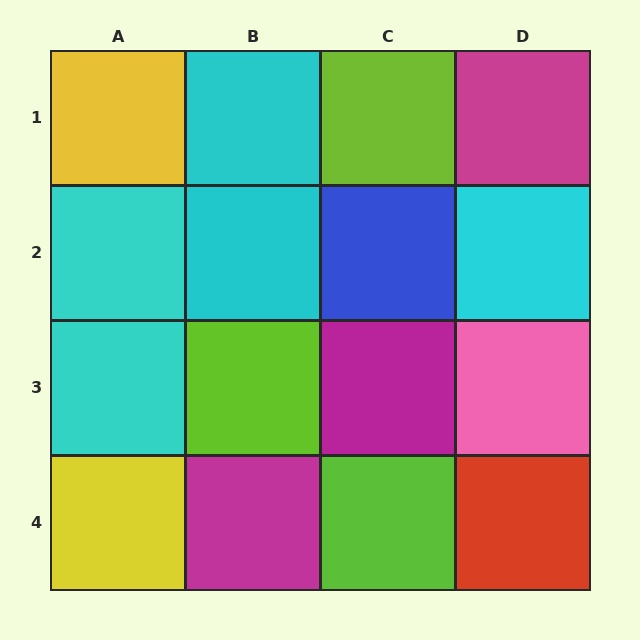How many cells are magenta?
3 cells are magenta.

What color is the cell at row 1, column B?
Cyan.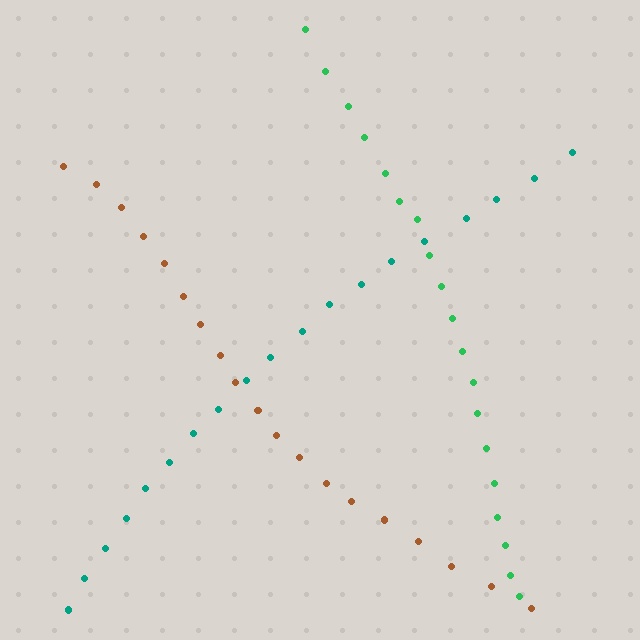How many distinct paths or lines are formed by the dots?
There are 3 distinct paths.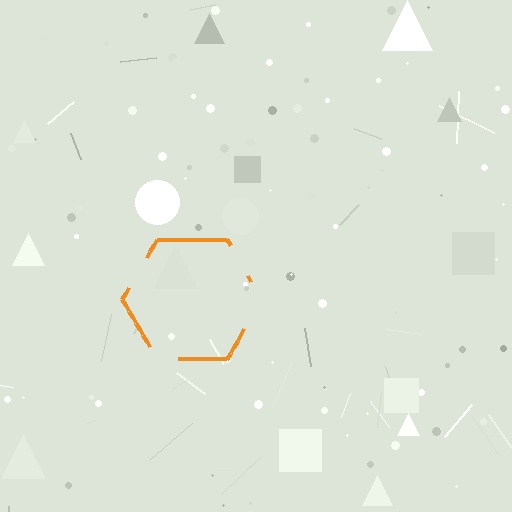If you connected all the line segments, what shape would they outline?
They would outline a hexagon.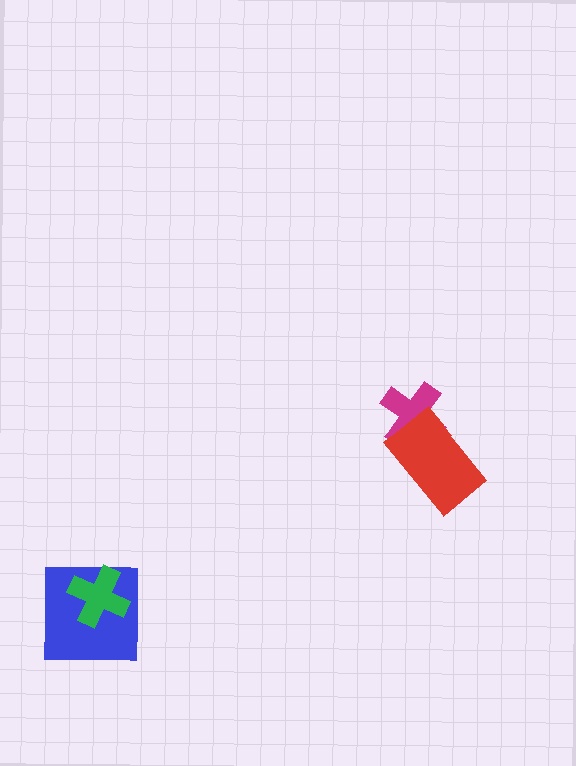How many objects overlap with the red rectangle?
1 object overlaps with the red rectangle.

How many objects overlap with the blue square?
1 object overlaps with the blue square.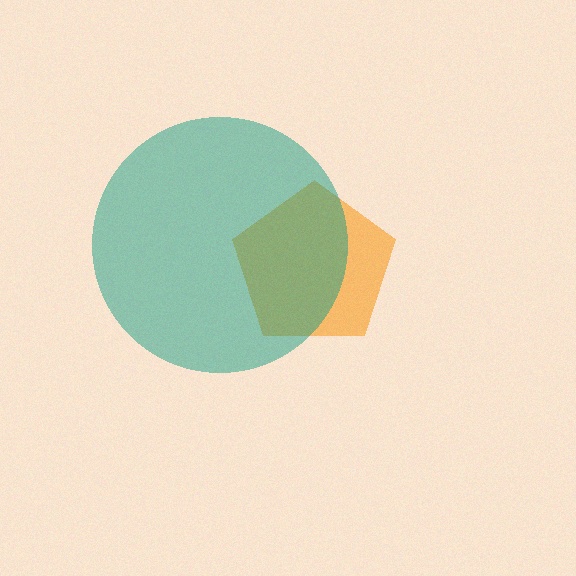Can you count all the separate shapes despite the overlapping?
Yes, there are 2 separate shapes.